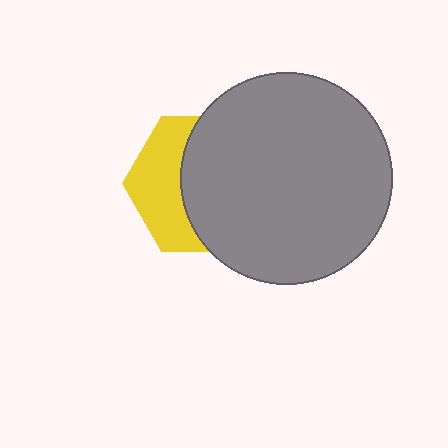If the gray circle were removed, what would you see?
You would see the complete yellow hexagon.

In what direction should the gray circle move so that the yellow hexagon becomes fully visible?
The gray circle should move right. That is the shortest direction to clear the overlap and leave the yellow hexagon fully visible.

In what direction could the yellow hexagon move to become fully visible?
The yellow hexagon could move left. That would shift it out from behind the gray circle entirely.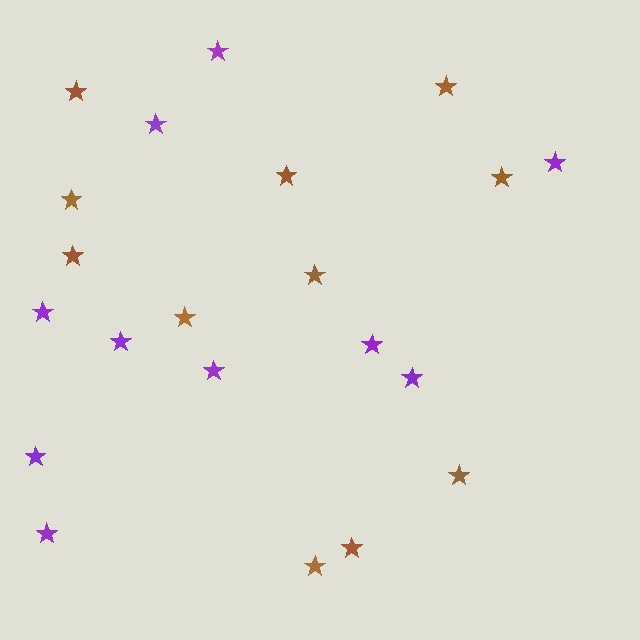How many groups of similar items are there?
There are 2 groups: one group of brown stars (11) and one group of purple stars (10).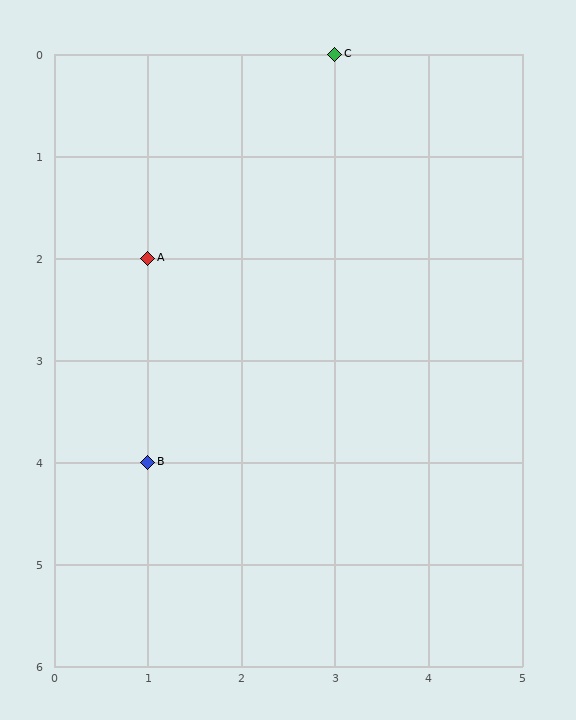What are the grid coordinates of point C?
Point C is at grid coordinates (3, 0).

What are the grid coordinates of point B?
Point B is at grid coordinates (1, 4).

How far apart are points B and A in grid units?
Points B and A are 2 rows apart.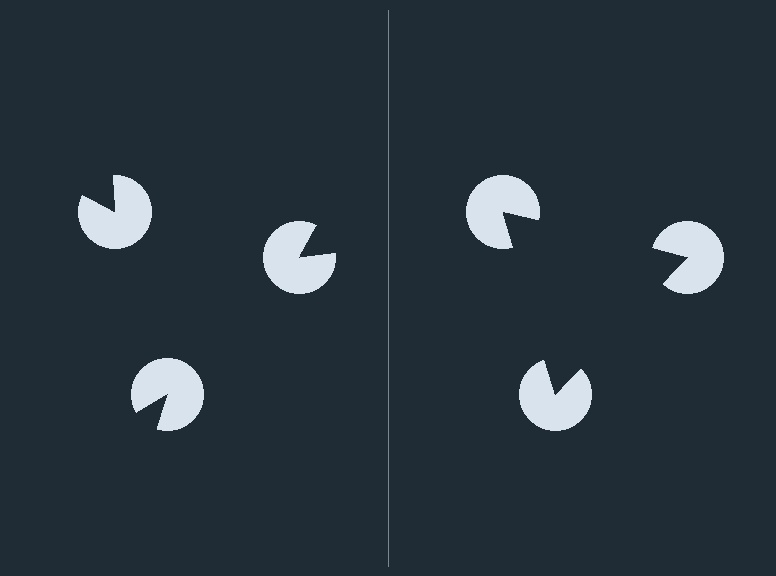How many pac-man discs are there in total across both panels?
6 — 3 on each side.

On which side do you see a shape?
An illusory triangle appears on the right side. On the left side the wedge cuts are rotated, so no coherent shape forms.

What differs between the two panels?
The pac-man discs are positioned identically on both sides; only the wedge orientations differ. On the right they align to a triangle; on the left they are misaligned.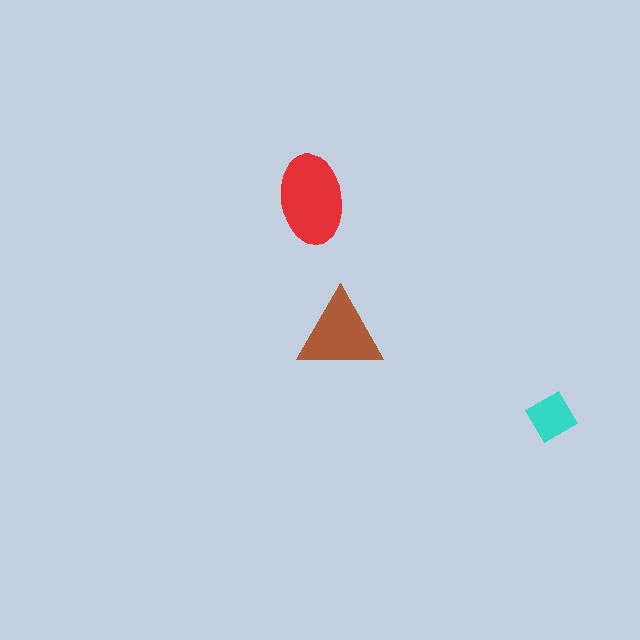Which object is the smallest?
The cyan diamond.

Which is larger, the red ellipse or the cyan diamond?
The red ellipse.